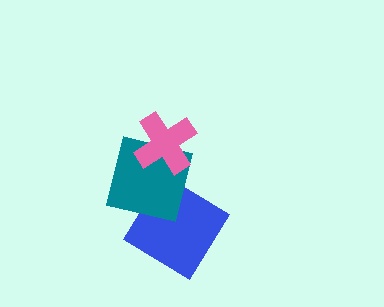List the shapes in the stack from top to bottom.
From top to bottom: the pink cross, the teal square, the blue diamond.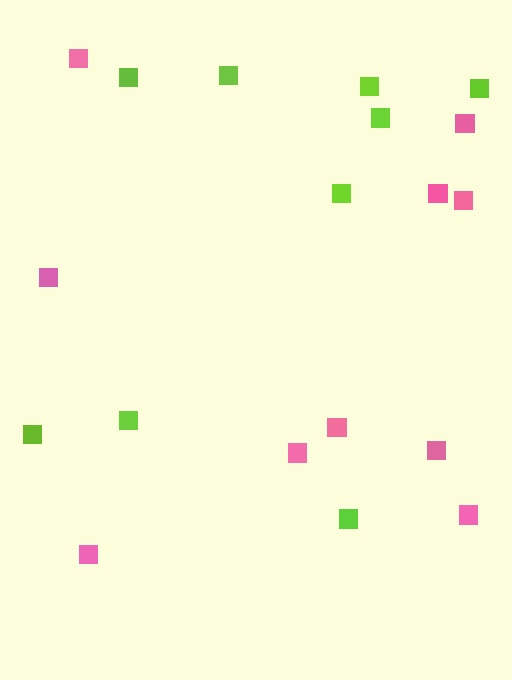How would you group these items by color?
There are 2 groups: one group of lime squares (9) and one group of pink squares (10).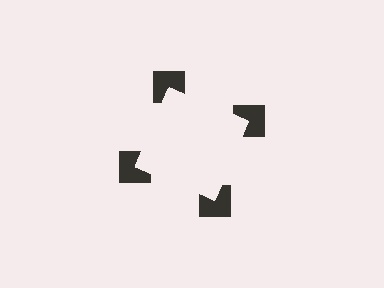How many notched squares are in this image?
There are 4 — one at each vertex of the illusory square.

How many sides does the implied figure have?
4 sides.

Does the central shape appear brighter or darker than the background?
It typically appears slightly brighter than the background, even though no actual brightness change is drawn.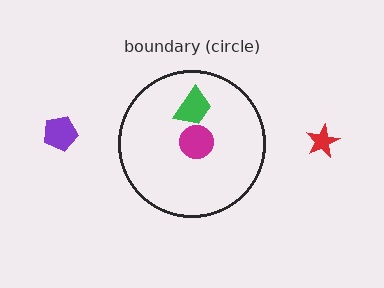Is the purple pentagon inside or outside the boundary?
Outside.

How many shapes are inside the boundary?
2 inside, 2 outside.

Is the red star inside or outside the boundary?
Outside.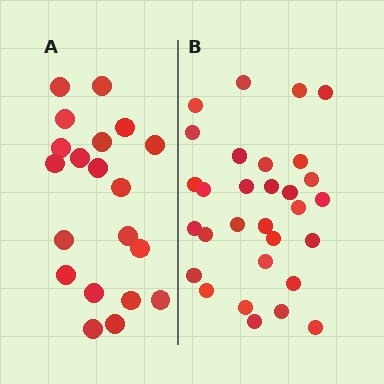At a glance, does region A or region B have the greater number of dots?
Region B (the right region) has more dots.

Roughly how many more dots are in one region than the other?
Region B has roughly 10 or so more dots than region A.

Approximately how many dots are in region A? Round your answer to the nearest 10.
About 20 dots.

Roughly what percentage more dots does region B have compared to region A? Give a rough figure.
About 50% more.